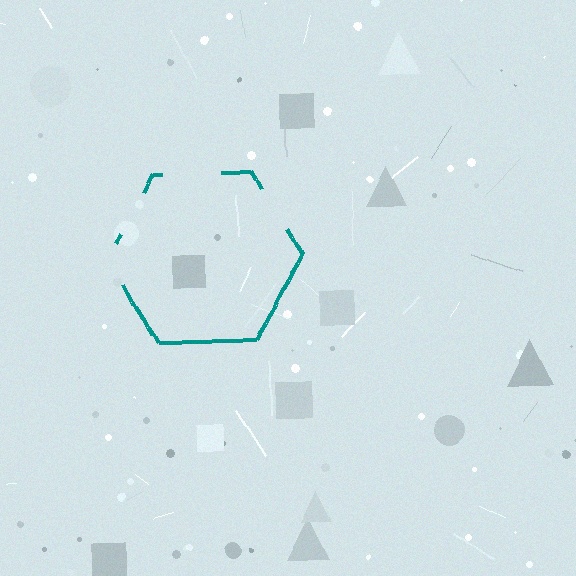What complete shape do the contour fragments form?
The contour fragments form a hexagon.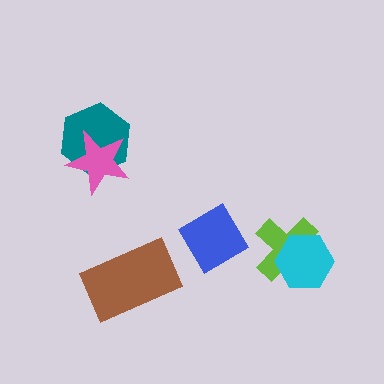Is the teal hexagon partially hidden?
Yes, it is partially covered by another shape.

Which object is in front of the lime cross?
The cyan hexagon is in front of the lime cross.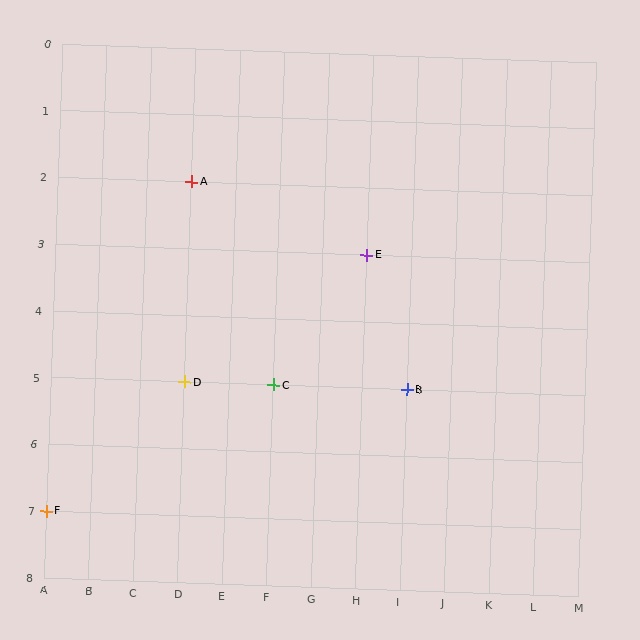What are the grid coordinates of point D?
Point D is at grid coordinates (D, 5).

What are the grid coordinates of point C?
Point C is at grid coordinates (F, 5).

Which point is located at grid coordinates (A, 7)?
Point F is at (A, 7).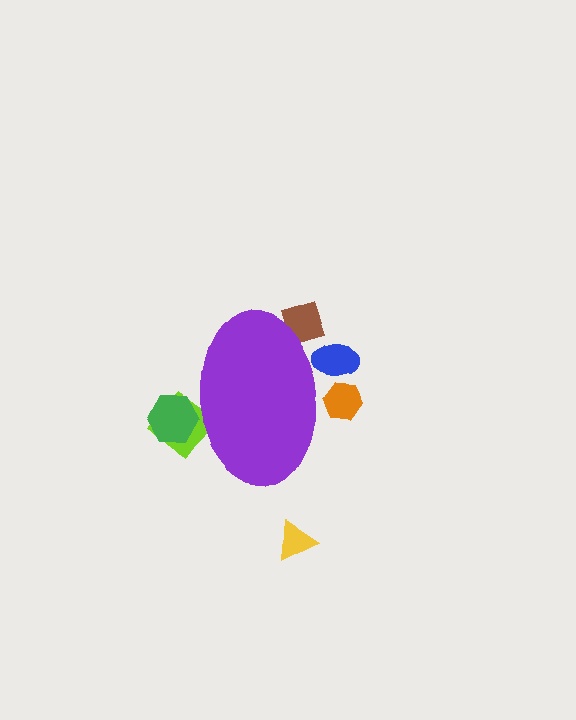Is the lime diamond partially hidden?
Yes, the lime diamond is partially hidden behind the purple ellipse.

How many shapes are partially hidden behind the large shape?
5 shapes are partially hidden.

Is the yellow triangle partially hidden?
No, the yellow triangle is fully visible.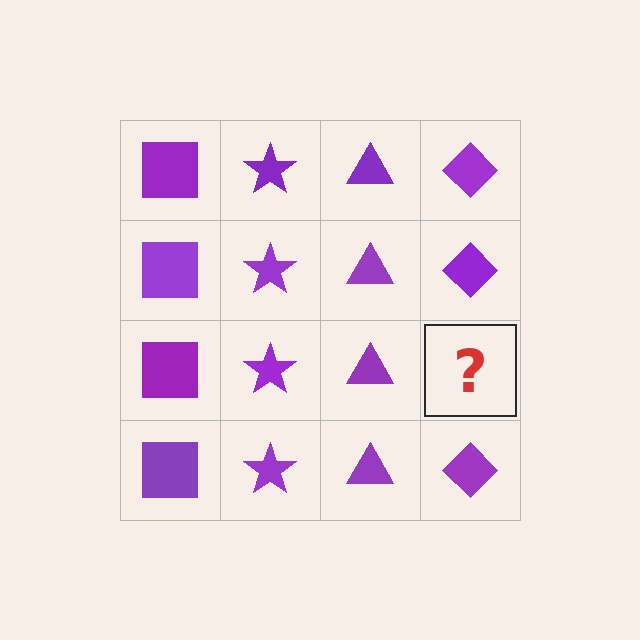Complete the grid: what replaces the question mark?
The question mark should be replaced with a purple diamond.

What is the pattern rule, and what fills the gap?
The rule is that each column has a consistent shape. The gap should be filled with a purple diamond.